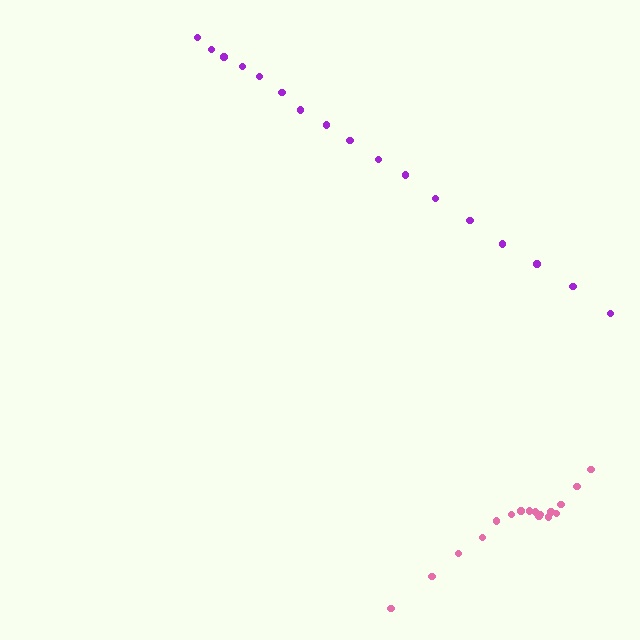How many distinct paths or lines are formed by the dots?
There are 2 distinct paths.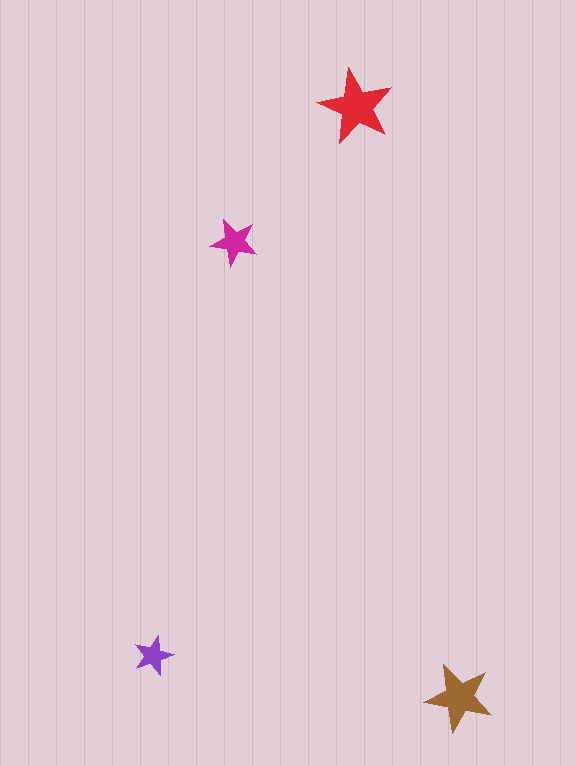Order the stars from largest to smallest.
the red one, the brown one, the magenta one, the purple one.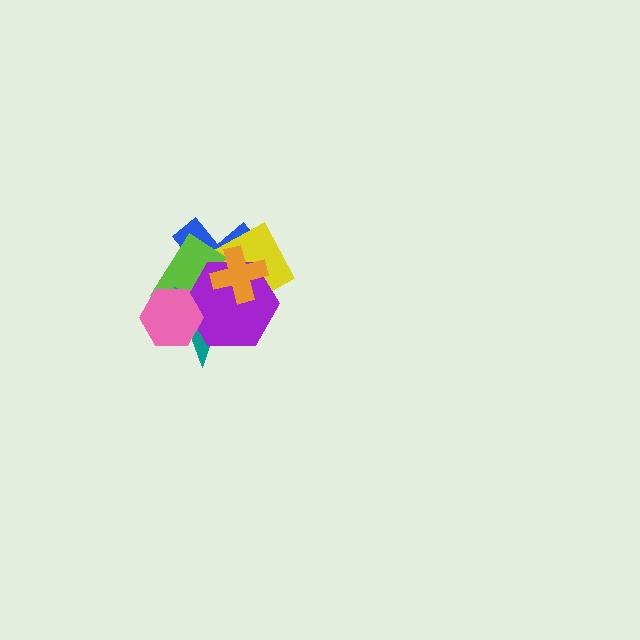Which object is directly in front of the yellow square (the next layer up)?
The purple hexagon is directly in front of the yellow square.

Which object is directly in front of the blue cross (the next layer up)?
The yellow square is directly in front of the blue cross.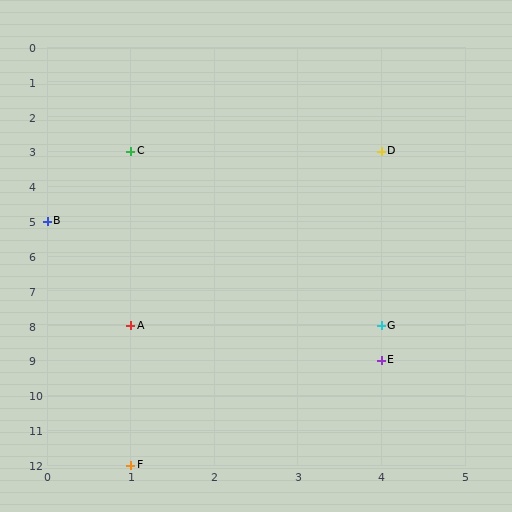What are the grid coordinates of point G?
Point G is at grid coordinates (4, 8).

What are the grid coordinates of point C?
Point C is at grid coordinates (1, 3).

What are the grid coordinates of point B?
Point B is at grid coordinates (0, 5).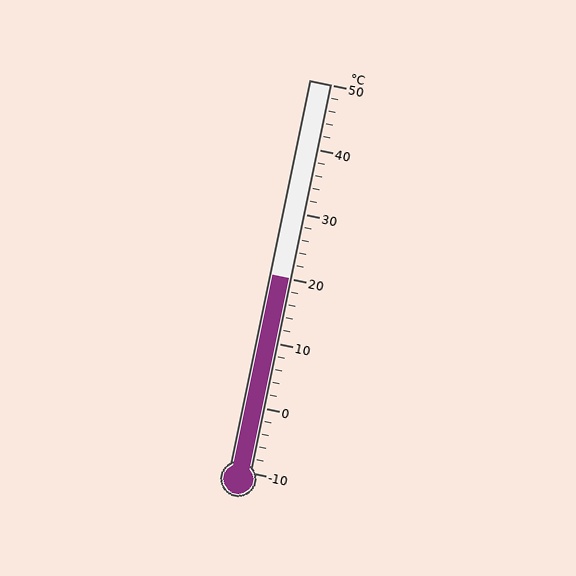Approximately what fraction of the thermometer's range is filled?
The thermometer is filled to approximately 50% of its range.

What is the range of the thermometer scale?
The thermometer scale ranges from -10°C to 50°C.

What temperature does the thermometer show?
The thermometer shows approximately 20°C.